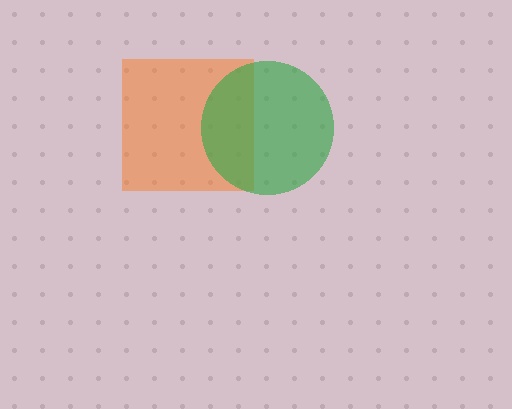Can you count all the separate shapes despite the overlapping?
Yes, there are 2 separate shapes.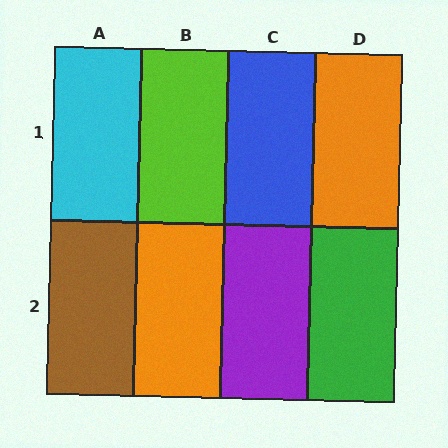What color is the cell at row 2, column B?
Orange.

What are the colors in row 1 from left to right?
Cyan, lime, blue, orange.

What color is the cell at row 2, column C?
Purple.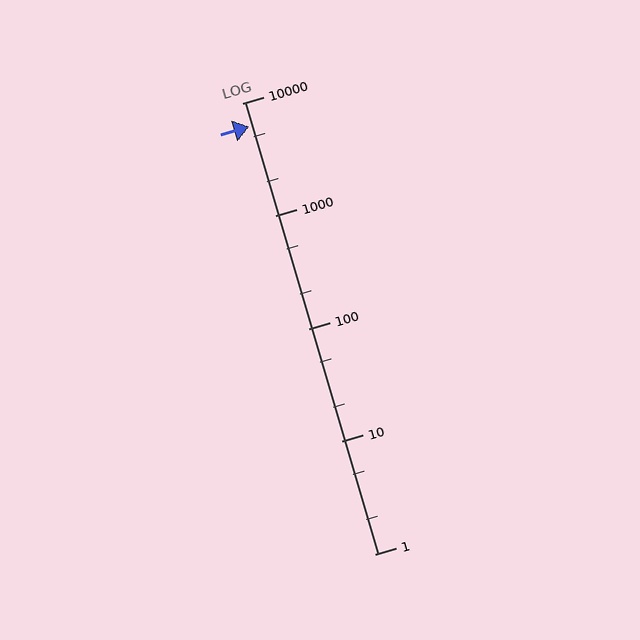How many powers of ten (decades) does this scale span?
The scale spans 4 decades, from 1 to 10000.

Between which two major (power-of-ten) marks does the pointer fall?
The pointer is between 1000 and 10000.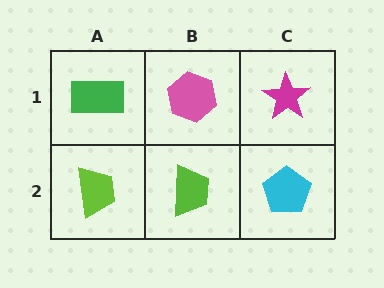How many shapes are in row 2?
3 shapes.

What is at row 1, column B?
A pink hexagon.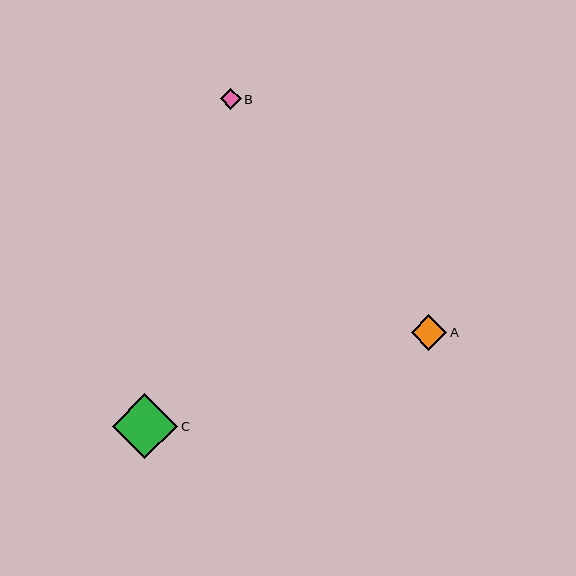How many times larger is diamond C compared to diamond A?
Diamond C is approximately 1.8 times the size of diamond A.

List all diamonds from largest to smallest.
From largest to smallest: C, A, B.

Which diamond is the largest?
Diamond C is the largest with a size of approximately 65 pixels.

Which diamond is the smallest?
Diamond B is the smallest with a size of approximately 21 pixels.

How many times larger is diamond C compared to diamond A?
Diamond C is approximately 1.8 times the size of diamond A.